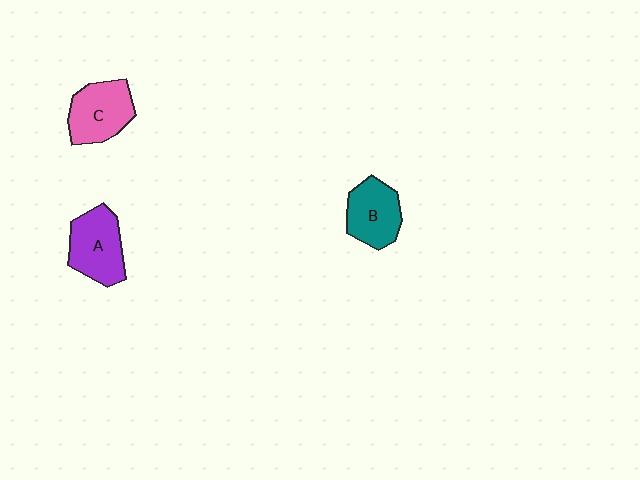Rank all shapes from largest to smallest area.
From largest to smallest: A (purple), C (pink), B (teal).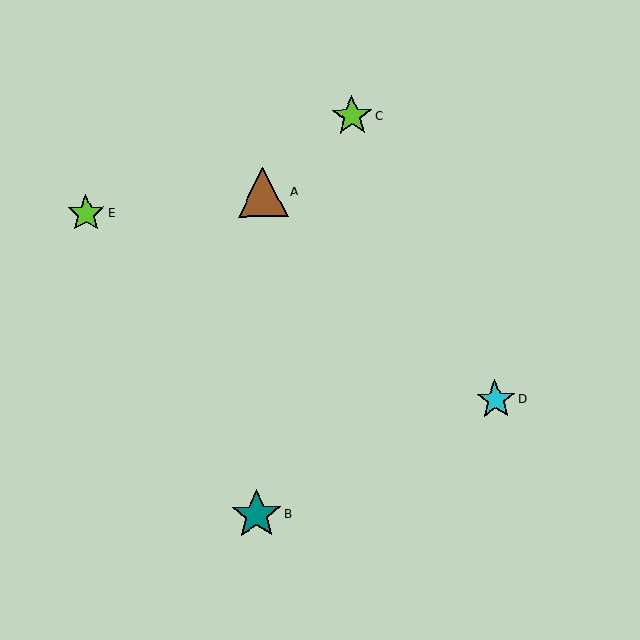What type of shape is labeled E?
Shape E is a lime star.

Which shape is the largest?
The teal star (labeled B) is the largest.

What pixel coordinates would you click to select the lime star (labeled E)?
Click at (86, 214) to select the lime star E.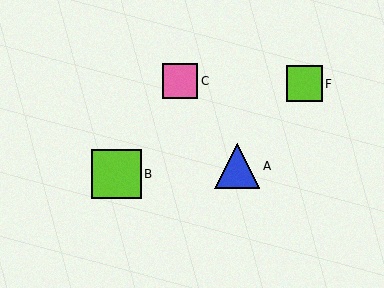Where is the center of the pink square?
The center of the pink square is at (180, 81).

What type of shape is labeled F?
Shape F is a lime square.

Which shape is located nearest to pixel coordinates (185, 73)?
The pink square (labeled C) at (180, 81) is nearest to that location.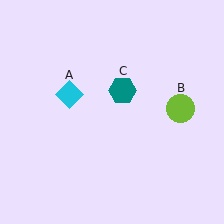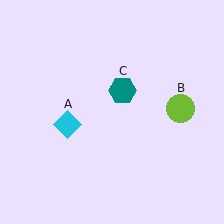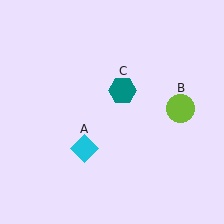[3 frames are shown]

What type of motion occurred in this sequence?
The cyan diamond (object A) rotated counterclockwise around the center of the scene.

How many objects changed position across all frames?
1 object changed position: cyan diamond (object A).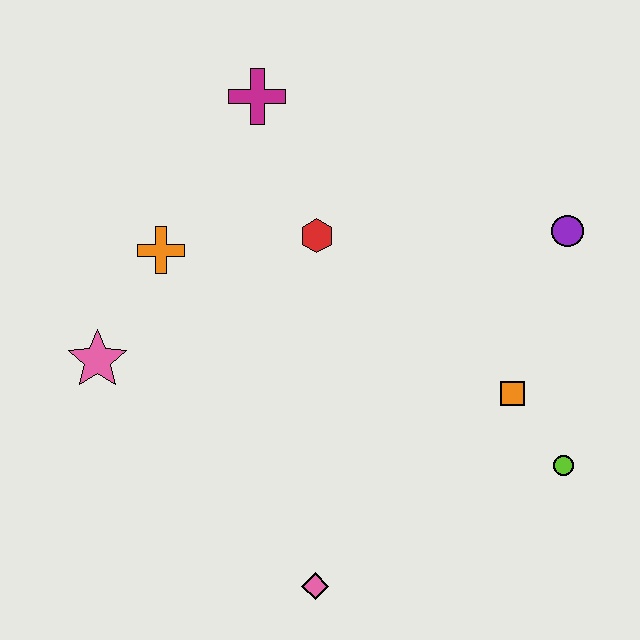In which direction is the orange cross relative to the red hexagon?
The orange cross is to the left of the red hexagon.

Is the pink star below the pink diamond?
No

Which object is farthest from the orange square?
The pink star is farthest from the orange square.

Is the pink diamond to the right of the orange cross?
Yes